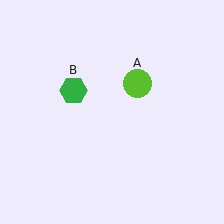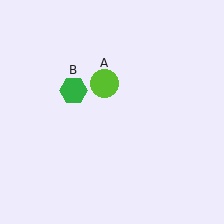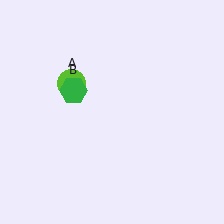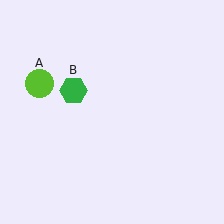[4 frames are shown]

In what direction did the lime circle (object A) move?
The lime circle (object A) moved left.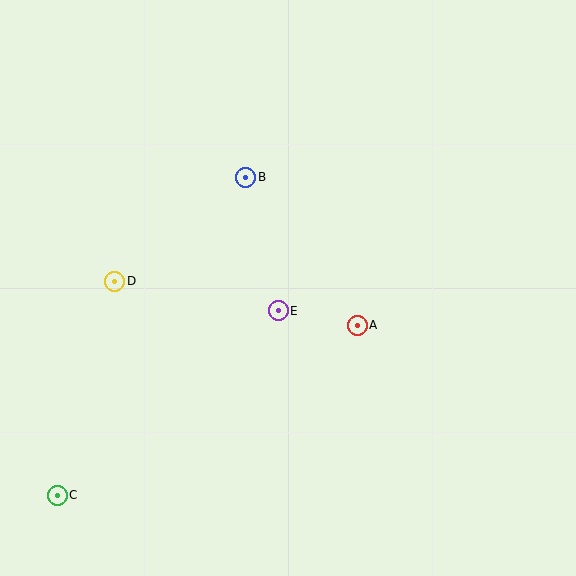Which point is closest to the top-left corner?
Point B is closest to the top-left corner.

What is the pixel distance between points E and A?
The distance between E and A is 80 pixels.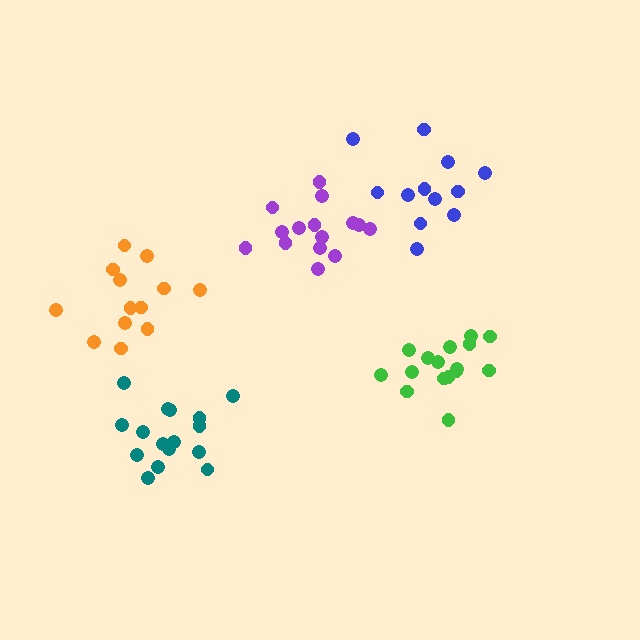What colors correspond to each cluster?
The clusters are colored: green, orange, teal, purple, blue.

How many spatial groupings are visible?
There are 5 spatial groupings.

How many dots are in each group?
Group 1: 16 dots, Group 2: 13 dots, Group 3: 16 dots, Group 4: 15 dots, Group 5: 12 dots (72 total).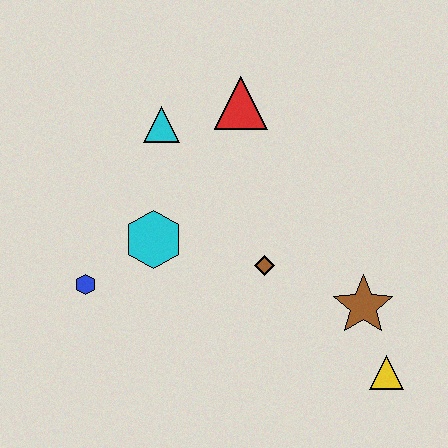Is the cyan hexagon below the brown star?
No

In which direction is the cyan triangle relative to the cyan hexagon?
The cyan triangle is above the cyan hexagon.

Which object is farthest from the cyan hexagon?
The yellow triangle is farthest from the cyan hexagon.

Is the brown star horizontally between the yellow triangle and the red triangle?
Yes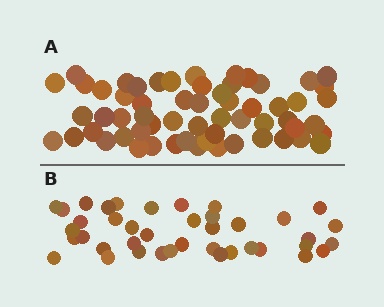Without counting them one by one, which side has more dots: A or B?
Region A (the top region) has more dots.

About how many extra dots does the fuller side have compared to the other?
Region A has approximately 20 more dots than region B.